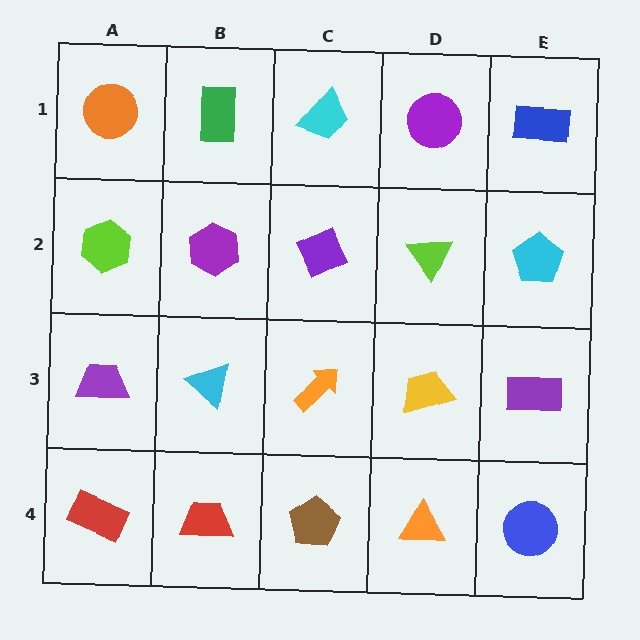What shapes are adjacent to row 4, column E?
A purple rectangle (row 3, column E), an orange triangle (row 4, column D).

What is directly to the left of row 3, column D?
An orange arrow.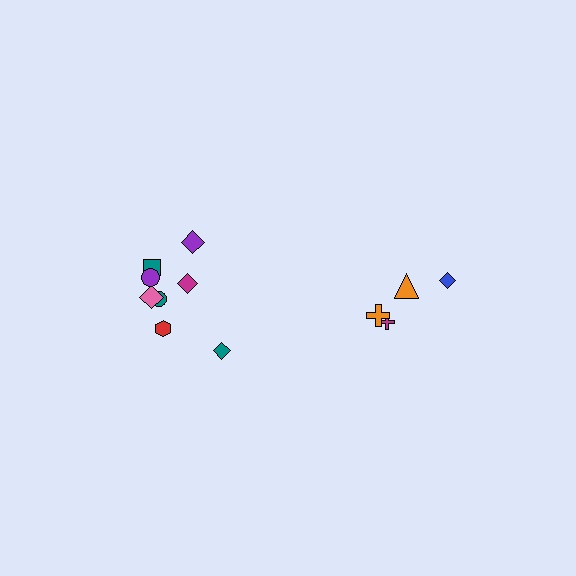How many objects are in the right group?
There are 4 objects.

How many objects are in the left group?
There are 8 objects.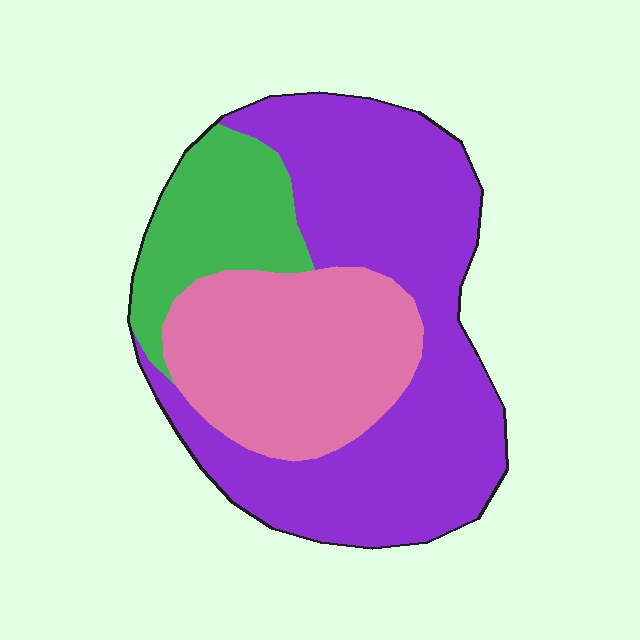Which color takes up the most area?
Purple, at roughly 55%.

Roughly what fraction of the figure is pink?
Pink takes up about one third (1/3) of the figure.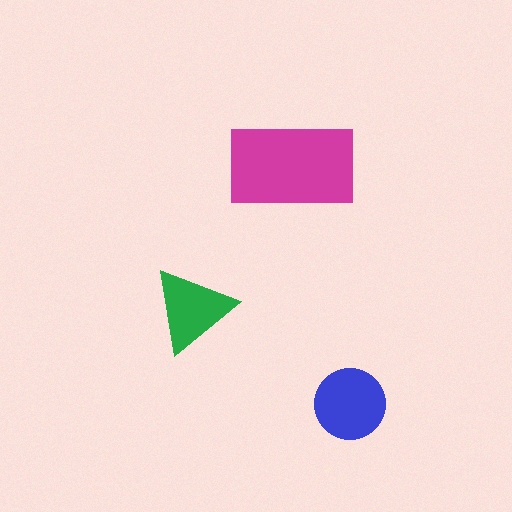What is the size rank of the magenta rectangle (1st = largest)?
1st.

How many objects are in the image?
There are 3 objects in the image.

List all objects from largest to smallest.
The magenta rectangle, the blue circle, the green triangle.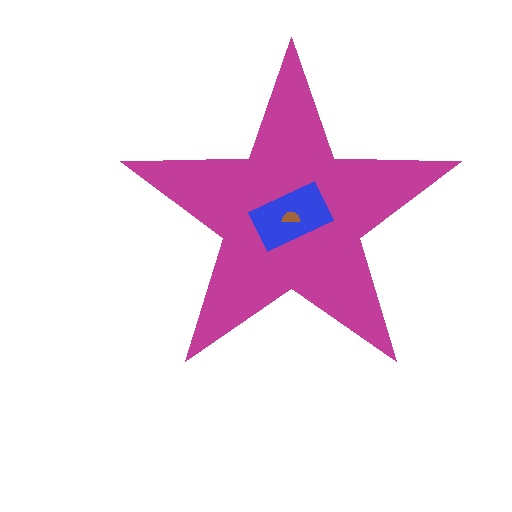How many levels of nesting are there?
3.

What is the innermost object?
The brown semicircle.